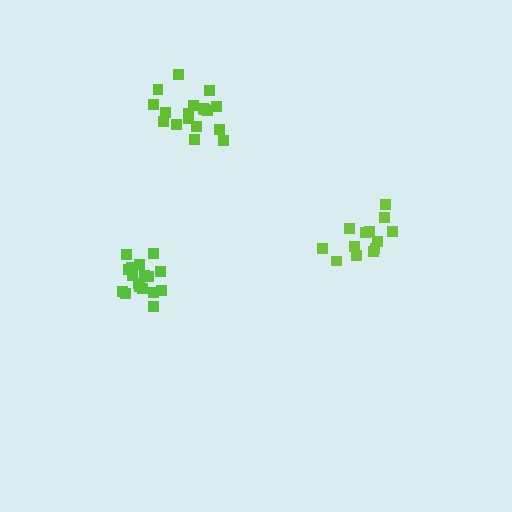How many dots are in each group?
Group 1: 17 dots, Group 2: 13 dots, Group 3: 18 dots (48 total).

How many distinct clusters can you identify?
There are 3 distinct clusters.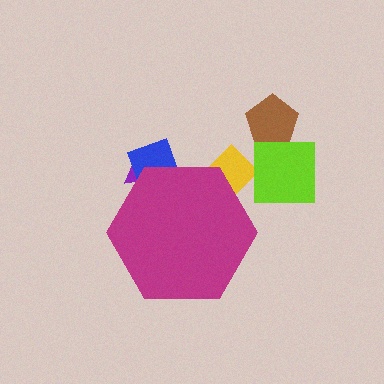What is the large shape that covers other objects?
A magenta hexagon.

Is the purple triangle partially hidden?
Yes, the purple triangle is partially hidden behind the magenta hexagon.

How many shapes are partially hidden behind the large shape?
3 shapes are partially hidden.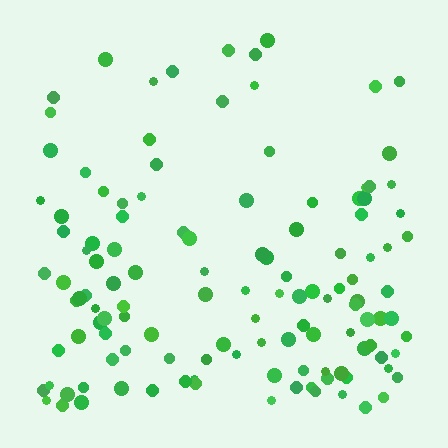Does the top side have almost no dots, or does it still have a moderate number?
Still a moderate number, just noticeably fewer than the bottom.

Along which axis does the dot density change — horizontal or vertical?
Vertical.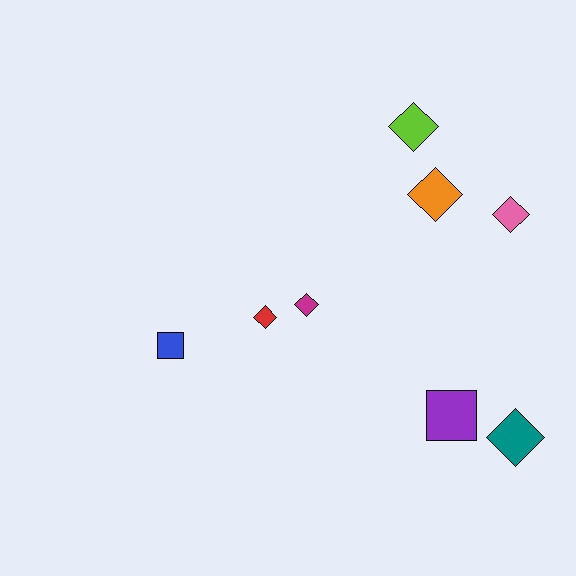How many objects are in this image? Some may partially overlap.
There are 8 objects.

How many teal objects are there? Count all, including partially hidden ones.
There is 1 teal object.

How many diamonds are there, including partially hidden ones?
There are 6 diamonds.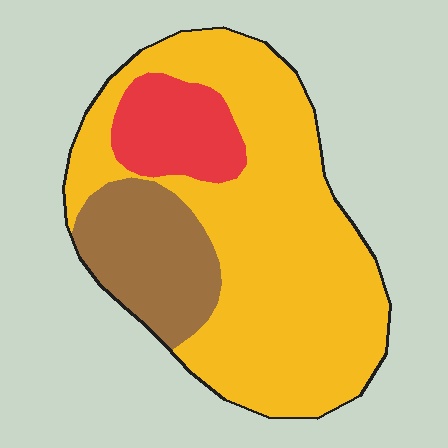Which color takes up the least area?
Red, at roughly 15%.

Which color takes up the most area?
Yellow, at roughly 70%.